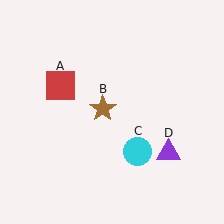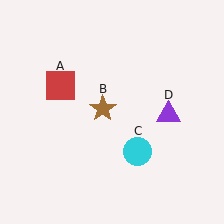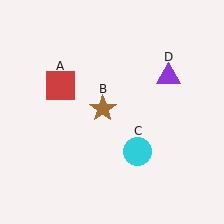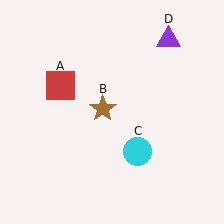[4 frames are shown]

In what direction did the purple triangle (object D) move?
The purple triangle (object D) moved up.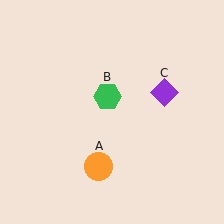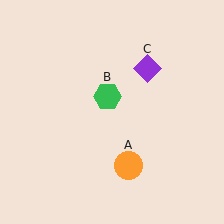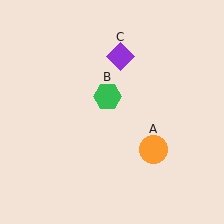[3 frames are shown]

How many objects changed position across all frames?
2 objects changed position: orange circle (object A), purple diamond (object C).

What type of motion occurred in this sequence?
The orange circle (object A), purple diamond (object C) rotated counterclockwise around the center of the scene.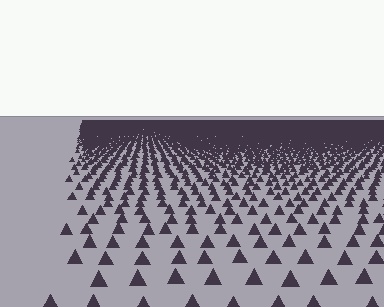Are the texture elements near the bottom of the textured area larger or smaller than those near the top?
Larger. Near the bottom, elements are closer to the viewer and appear at a bigger on-screen size.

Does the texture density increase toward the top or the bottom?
Density increases toward the top.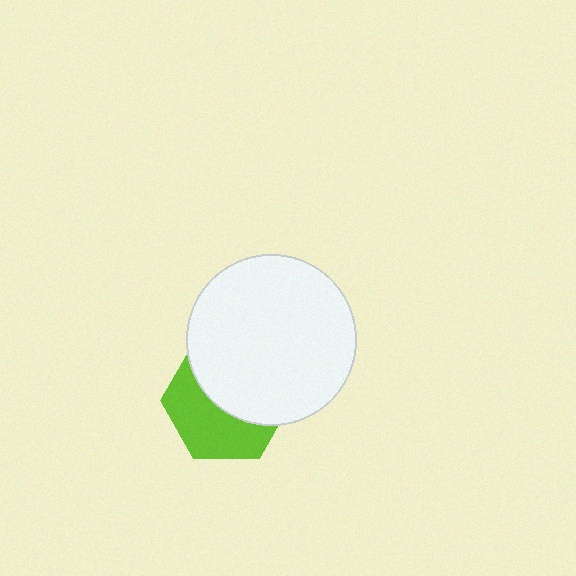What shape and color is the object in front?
The object in front is a white circle.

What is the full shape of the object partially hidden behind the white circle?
The partially hidden object is a lime hexagon.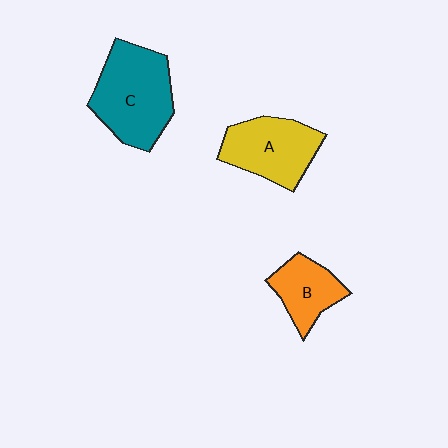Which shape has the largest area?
Shape C (teal).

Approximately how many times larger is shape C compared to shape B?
Approximately 1.8 times.